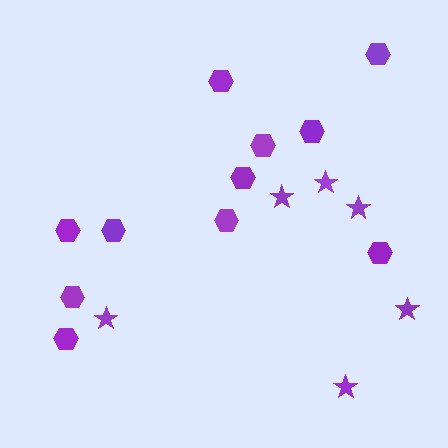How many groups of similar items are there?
There are 2 groups: one group of stars (6) and one group of hexagons (11).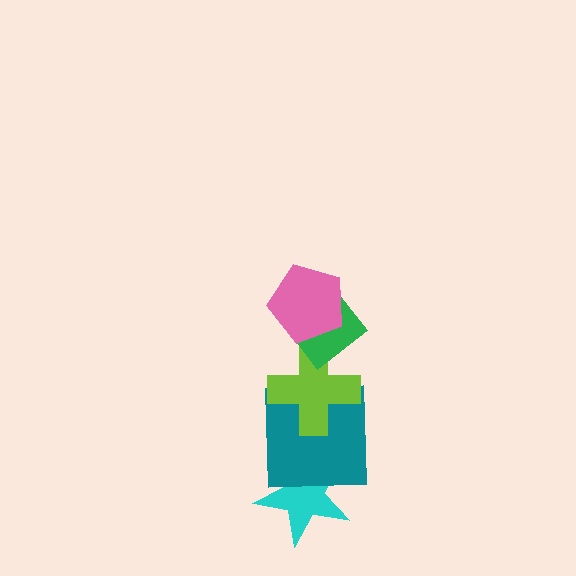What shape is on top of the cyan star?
The teal square is on top of the cyan star.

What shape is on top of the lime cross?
The green diamond is on top of the lime cross.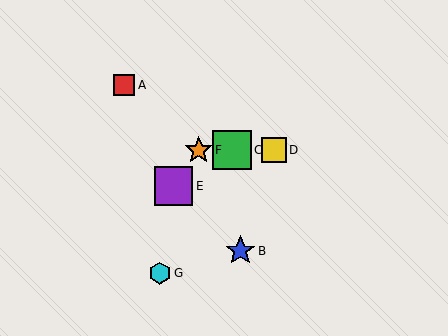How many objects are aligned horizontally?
3 objects (C, D, F) are aligned horizontally.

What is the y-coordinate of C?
Object C is at y≈150.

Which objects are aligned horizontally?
Objects C, D, F are aligned horizontally.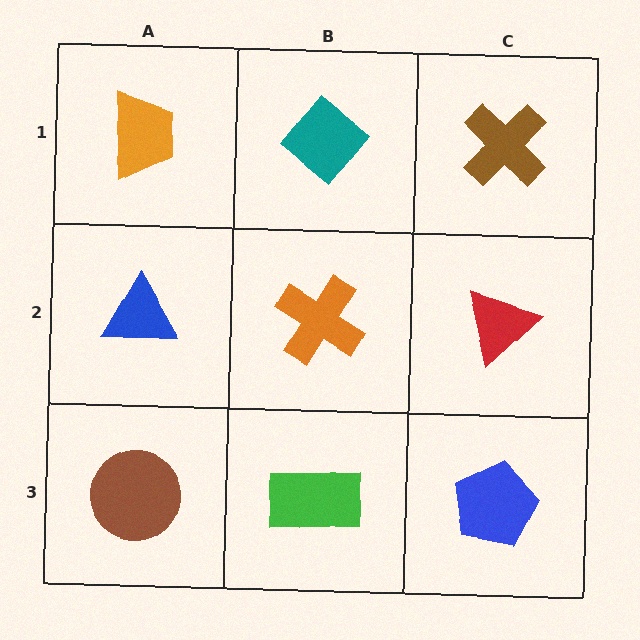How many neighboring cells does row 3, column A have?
2.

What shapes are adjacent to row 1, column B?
An orange cross (row 2, column B), an orange trapezoid (row 1, column A), a brown cross (row 1, column C).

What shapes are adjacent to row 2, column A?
An orange trapezoid (row 1, column A), a brown circle (row 3, column A), an orange cross (row 2, column B).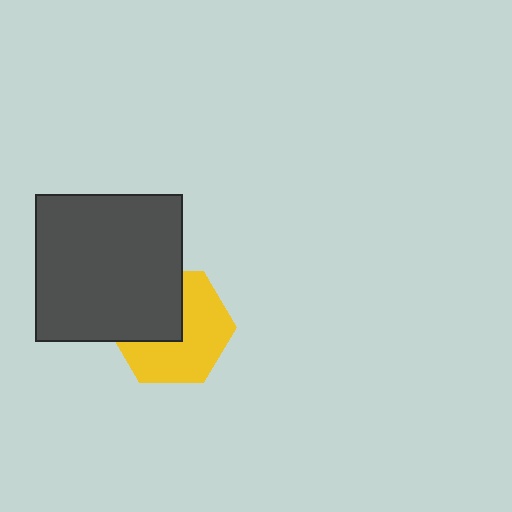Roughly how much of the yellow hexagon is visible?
About half of it is visible (roughly 60%).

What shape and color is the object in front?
The object in front is a dark gray square.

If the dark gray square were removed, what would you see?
You would see the complete yellow hexagon.